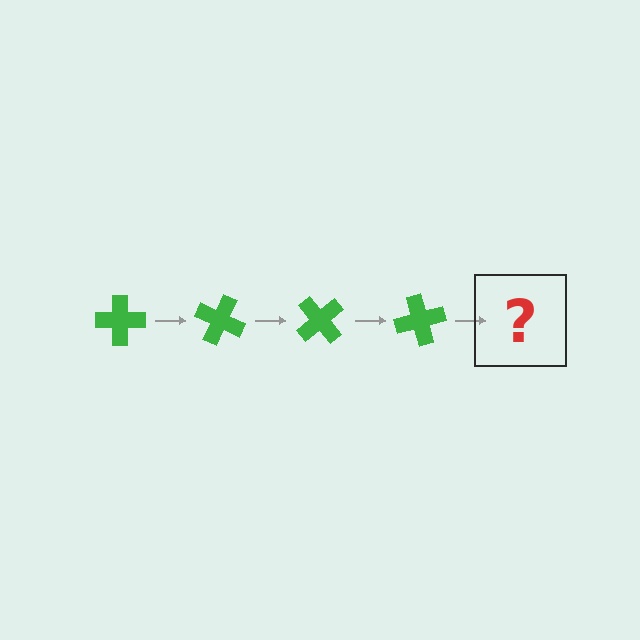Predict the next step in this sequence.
The next step is a green cross rotated 100 degrees.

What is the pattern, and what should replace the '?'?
The pattern is that the cross rotates 25 degrees each step. The '?' should be a green cross rotated 100 degrees.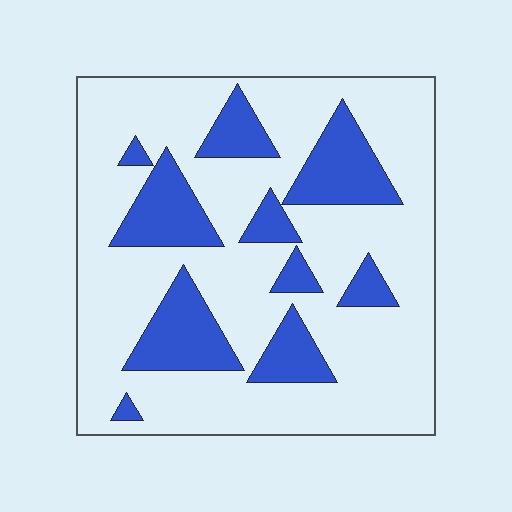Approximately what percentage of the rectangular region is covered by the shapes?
Approximately 25%.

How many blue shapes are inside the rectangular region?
10.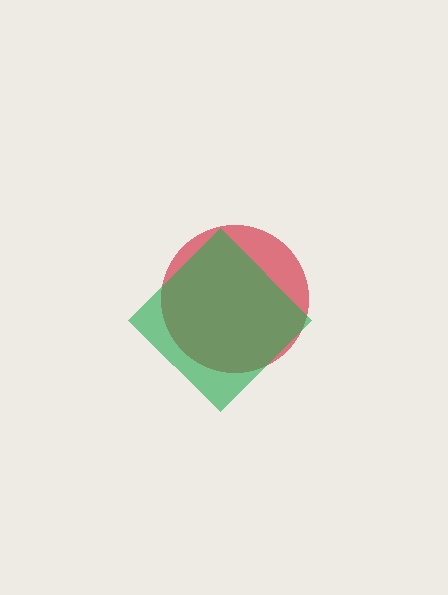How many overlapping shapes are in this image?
There are 2 overlapping shapes in the image.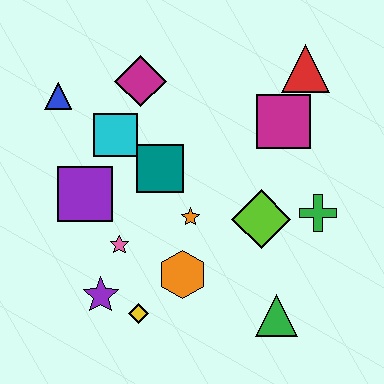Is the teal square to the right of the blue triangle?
Yes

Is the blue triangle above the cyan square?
Yes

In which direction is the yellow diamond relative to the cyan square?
The yellow diamond is below the cyan square.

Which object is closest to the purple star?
The yellow diamond is closest to the purple star.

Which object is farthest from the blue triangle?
The green triangle is farthest from the blue triangle.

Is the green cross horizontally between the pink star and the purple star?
No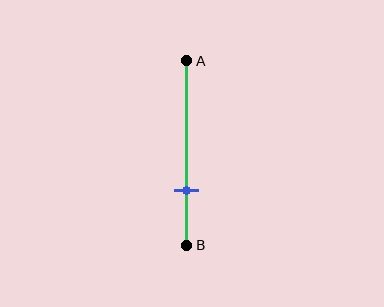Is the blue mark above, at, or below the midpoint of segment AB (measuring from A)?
The blue mark is below the midpoint of segment AB.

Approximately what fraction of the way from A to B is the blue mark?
The blue mark is approximately 70% of the way from A to B.